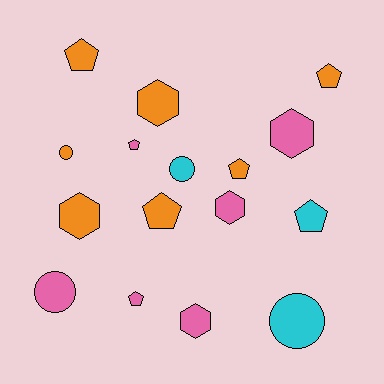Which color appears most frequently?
Orange, with 7 objects.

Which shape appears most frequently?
Pentagon, with 7 objects.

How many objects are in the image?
There are 16 objects.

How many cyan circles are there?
There are 2 cyan circles.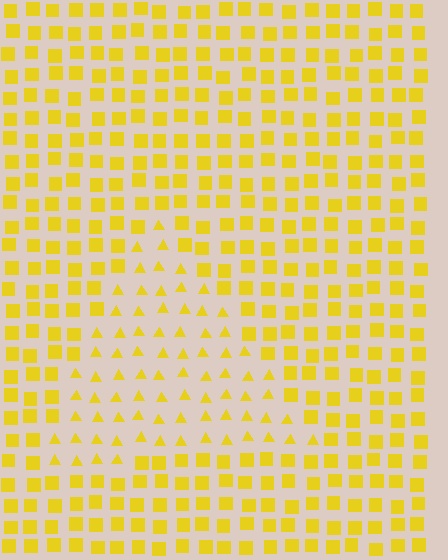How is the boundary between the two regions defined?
The boundary is defined by a change in element shape: triangles inside vs. squares outside. All elements share the same color and spacing.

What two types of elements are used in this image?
The image uses triangles inside the triangle region and squares outside it.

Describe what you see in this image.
The image is filled with small yellow elements arranged in a uniform grid. A triangle-shaped region contains triangles, while the surrounding area contains squares. The boundary is defined purely by the change in element shape.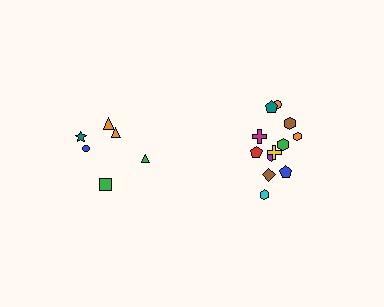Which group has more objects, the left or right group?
The right group.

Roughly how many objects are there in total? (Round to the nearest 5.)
Roughly 20 objects in total.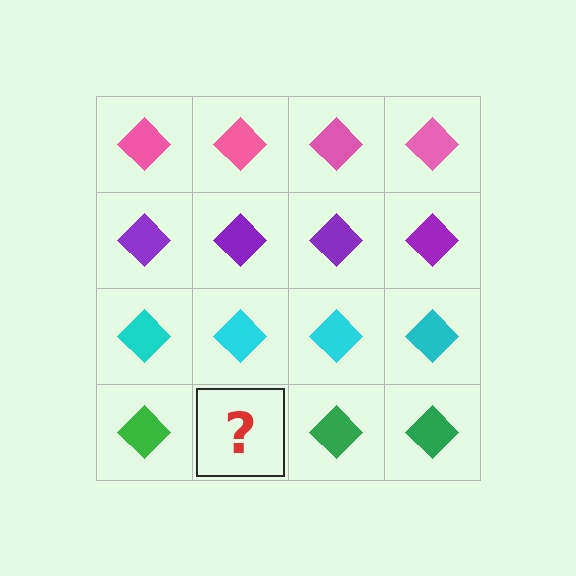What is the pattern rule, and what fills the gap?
The rule is that each row has a consistent color. The gap should be filled with a green diamond.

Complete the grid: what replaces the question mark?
The question mark should be replaced with a green diamond.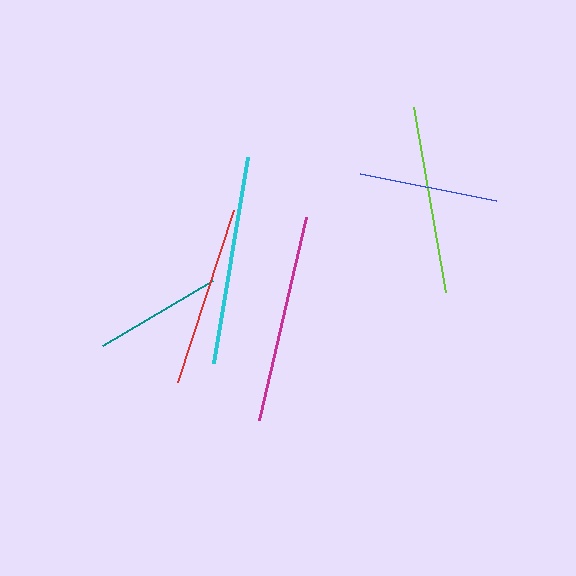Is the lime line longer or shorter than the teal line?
The lime line is longer than the teal line.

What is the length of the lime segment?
The lime segment is approximately 188 pixels long.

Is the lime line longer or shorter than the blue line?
The lime line is longer than the blue line.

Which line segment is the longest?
The magenta line is the longest at approximately 209 pixels.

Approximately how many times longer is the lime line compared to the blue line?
The lime line is approximately 1.4 times the length of the blue line.